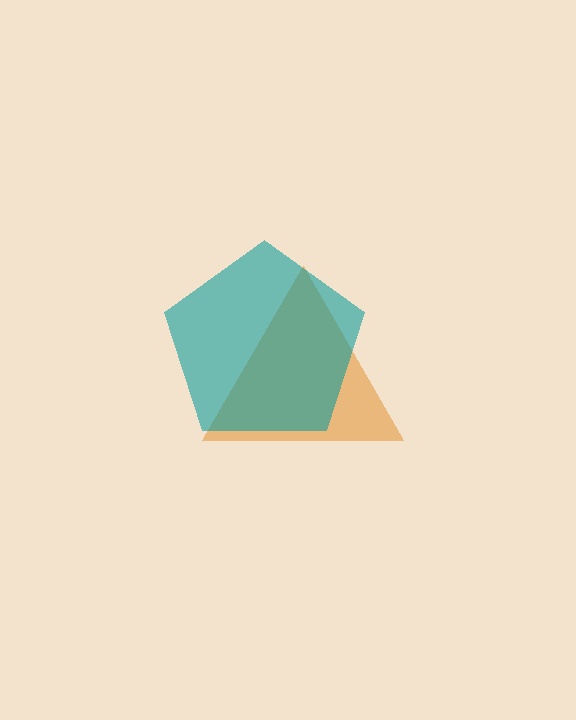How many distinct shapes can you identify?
There are 2 distinct shapes: an orange triangle, a teal pentagon.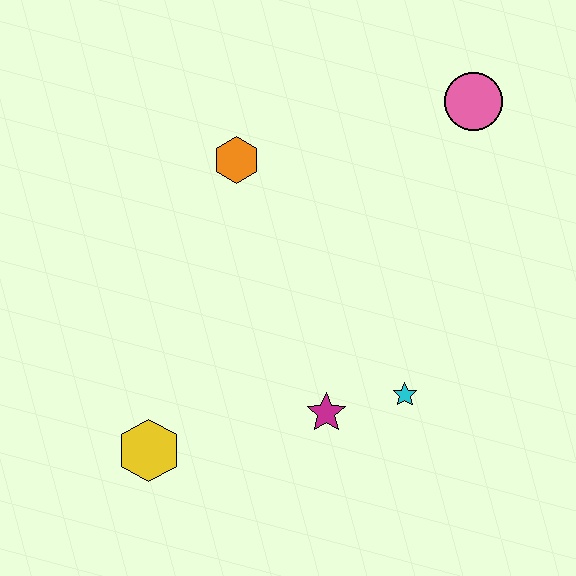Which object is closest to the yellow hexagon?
The magenta star is closest to the yellow hexagon.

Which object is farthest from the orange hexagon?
The yellow hexagon is farthest from the orange hexagon.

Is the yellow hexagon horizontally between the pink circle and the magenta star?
No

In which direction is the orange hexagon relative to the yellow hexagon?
The orange hexagon is above the yellow hexagon.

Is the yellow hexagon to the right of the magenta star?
No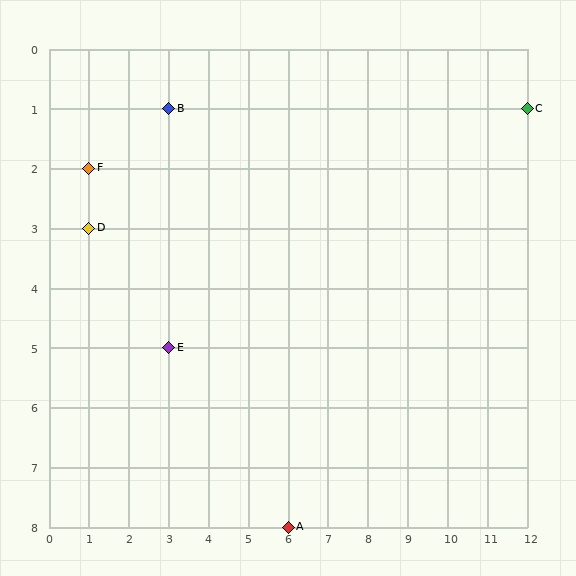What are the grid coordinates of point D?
Point D is at grid coordinates (1, 3).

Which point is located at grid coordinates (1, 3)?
Point D is at (1, 3).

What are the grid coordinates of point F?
Point F is at grid coordinates (1, 2).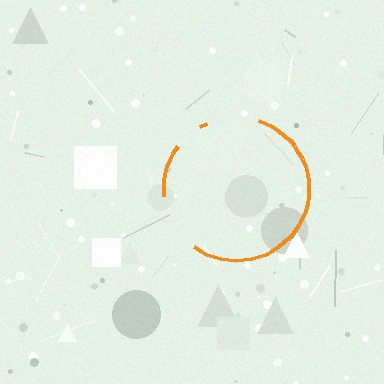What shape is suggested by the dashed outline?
The dashed outline suggests a circle.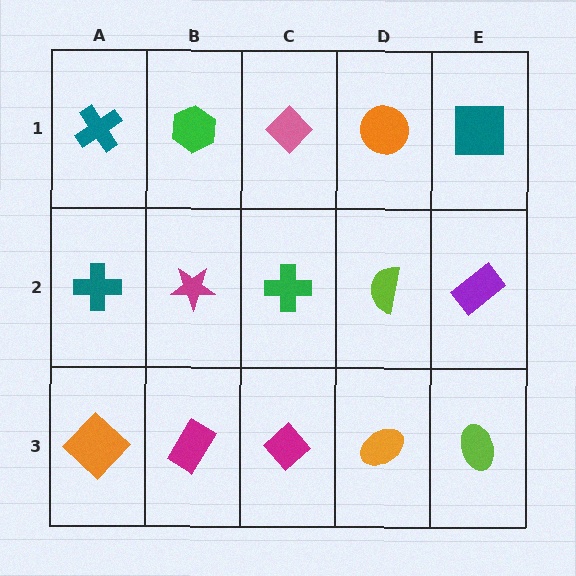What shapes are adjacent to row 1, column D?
A lime semicircle (row 2, column D), a pink diamond (row 1, column C), a teal square (row 1, column E).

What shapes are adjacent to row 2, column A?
A teal cross (row 1, column A), an orange diamond (row 3, column A), a magenta star (row 2, column B).